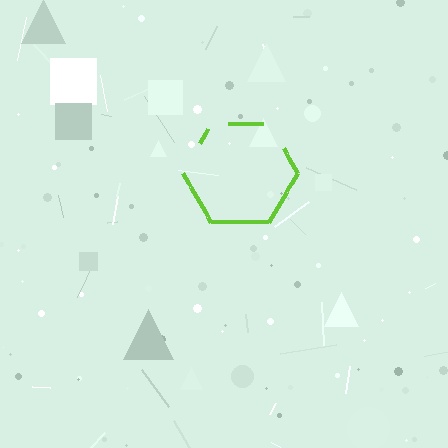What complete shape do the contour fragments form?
The contour fragments form a hexagon.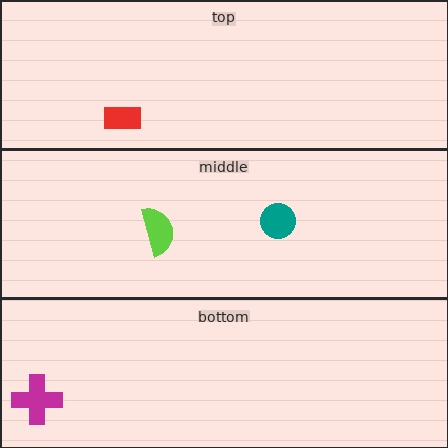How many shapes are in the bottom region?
1.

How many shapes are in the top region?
1.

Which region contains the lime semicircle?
The middle region.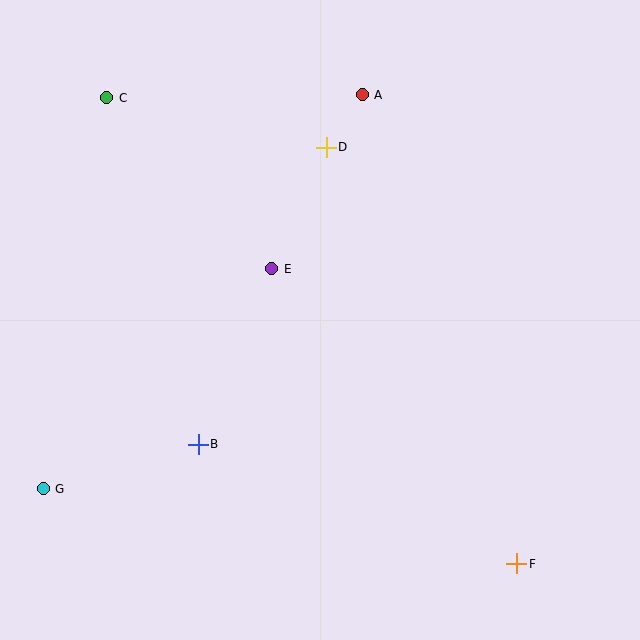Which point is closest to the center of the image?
Point E at (272, 269) is closest to the center.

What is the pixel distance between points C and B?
The distance between C and B is 358 pixels.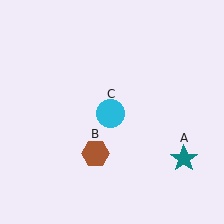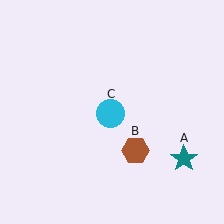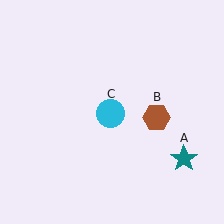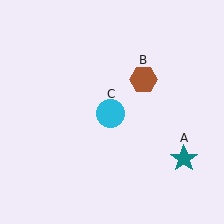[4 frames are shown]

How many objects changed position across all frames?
1 object changed position: brown hexagon (object B).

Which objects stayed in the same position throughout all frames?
Teal star (object A) and cyan circle (object C) remained stationary.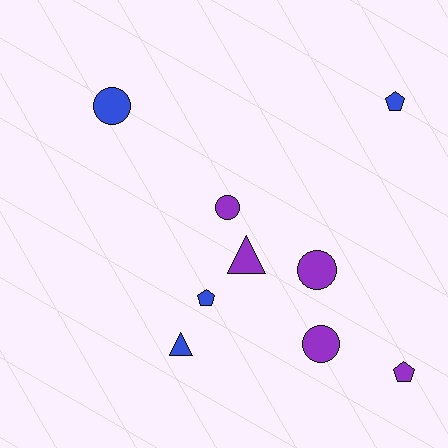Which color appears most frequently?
Purple, with 5 objects.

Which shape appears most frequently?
Circle, with 4 objects.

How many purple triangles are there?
There is 1 purple triangle.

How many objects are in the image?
There are 9 objects.